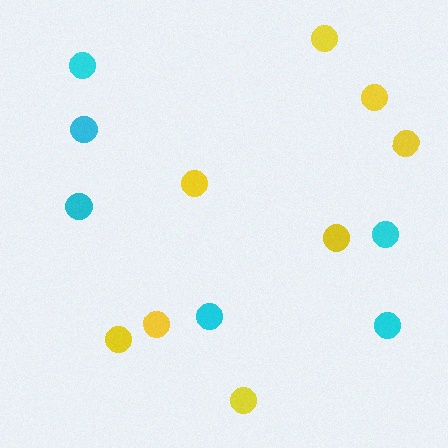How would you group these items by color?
There are 2 groups: one group of yellow circles (8) and one group of cyan circles (6).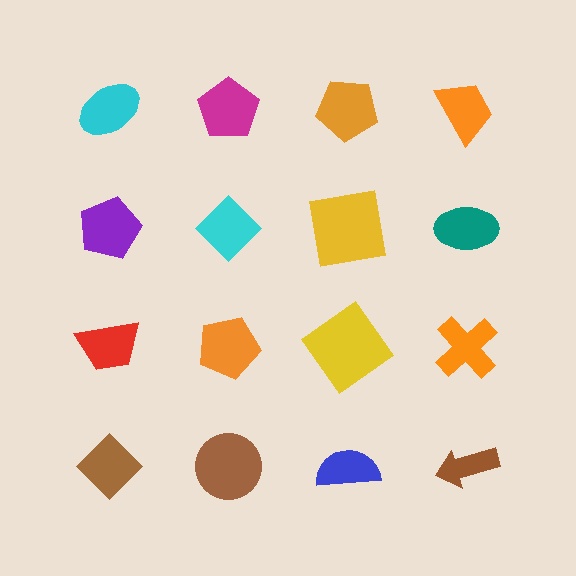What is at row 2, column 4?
A teal ellipse.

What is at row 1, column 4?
An orange trapezoid.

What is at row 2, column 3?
A yellow square.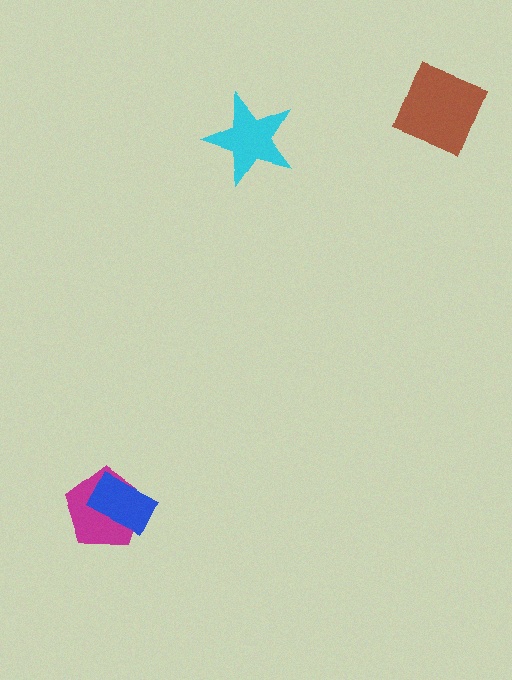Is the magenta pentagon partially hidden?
Yes, it is partially covered by another shape.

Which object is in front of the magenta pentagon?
The blue rectangle is in front of the magenta pentagon.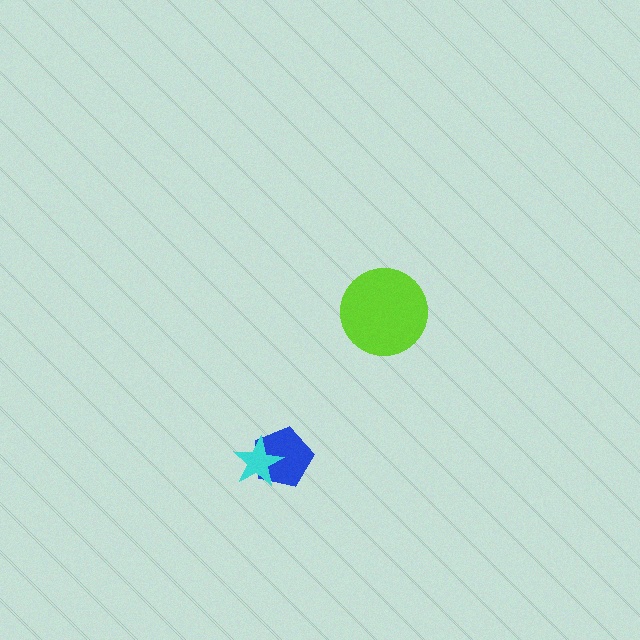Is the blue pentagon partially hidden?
Yes, it is partially covered by another shape.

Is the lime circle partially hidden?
No, no other shape covers it.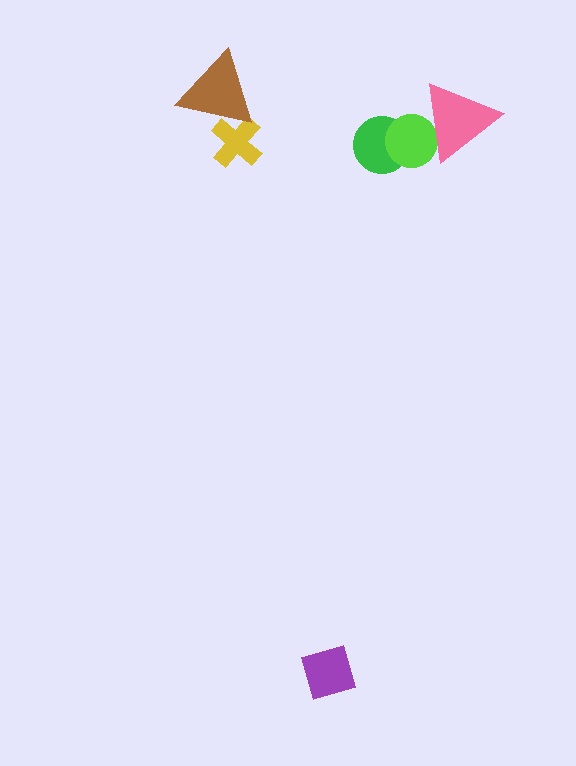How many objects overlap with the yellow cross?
1 object overlaps with the yellow cross.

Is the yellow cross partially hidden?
Yes, it is partially covered by another shape.